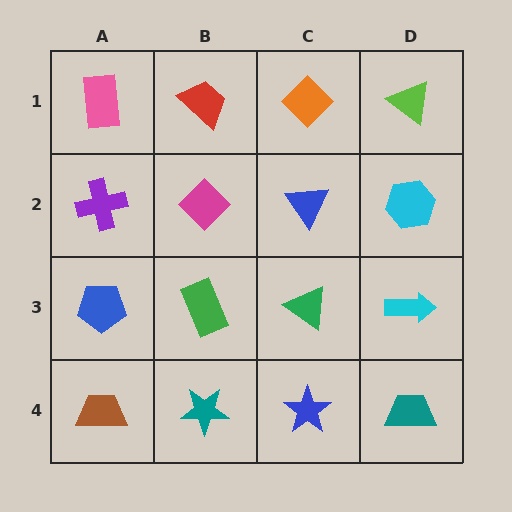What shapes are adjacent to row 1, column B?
A magenta diamond (row 2, column B), a pink rectangle (row 1, column A), an orange diamond (row 1, column C).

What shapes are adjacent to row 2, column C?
An orange diamond (row 1, column C), a green triangle (row 3, column C), a magenta diamond (row 2, column B), a cyan hexagon (row 2, column D).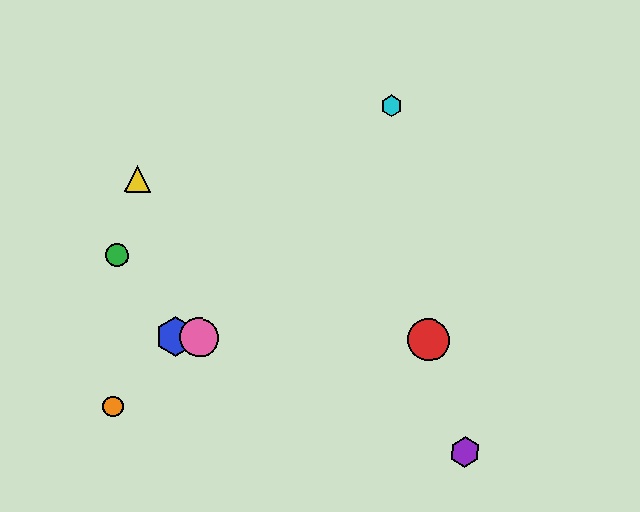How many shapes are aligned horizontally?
3 shapes (the red circle, the blue hexagon, the pink circle) are aligned horizontally.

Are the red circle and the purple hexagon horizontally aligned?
No, the red circle is at y≈340 and the purple hexagon is at y≈452.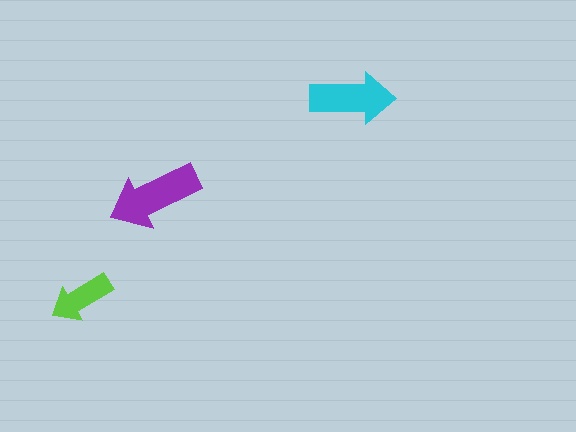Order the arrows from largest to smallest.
the purple one, the cyan one, the lime one.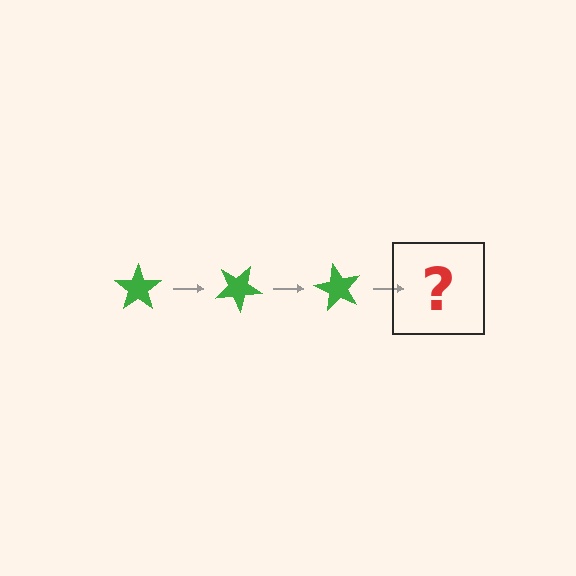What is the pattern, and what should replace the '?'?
The pattern is that the star rotates 30 degrees each step. The '?' should be a green star rotated 90 degrees.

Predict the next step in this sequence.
The next step is a green star rotated 90 degrees.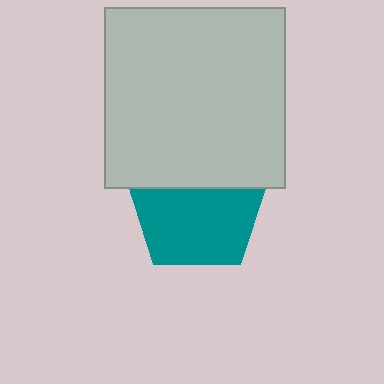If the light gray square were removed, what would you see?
You would see the complete teal pentagon.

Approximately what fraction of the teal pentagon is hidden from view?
Roughly 35% of the teal pentagon is hidden behind the light gray square.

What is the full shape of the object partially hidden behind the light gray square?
The partially hidden object is a teal pentagon.